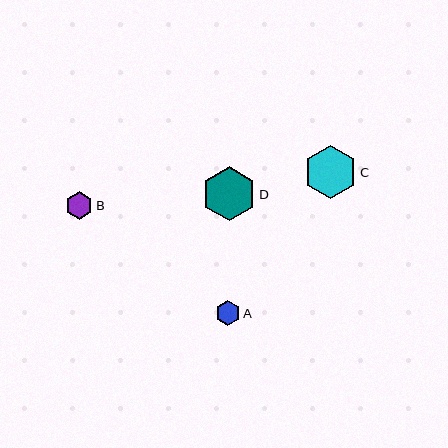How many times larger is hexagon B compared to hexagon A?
Hexagon B is approximately 1.1 times the size of hexagon A.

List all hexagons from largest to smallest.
From largest to smallest: D, C, B, A.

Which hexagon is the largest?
Hexagon D is the largest with a size of approximately 54 pixels.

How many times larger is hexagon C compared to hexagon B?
Hexagon C is approximately 2.0 times the size of hexagon B.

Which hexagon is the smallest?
Hexagon A is the smallest with a size of approximately 24 pixels.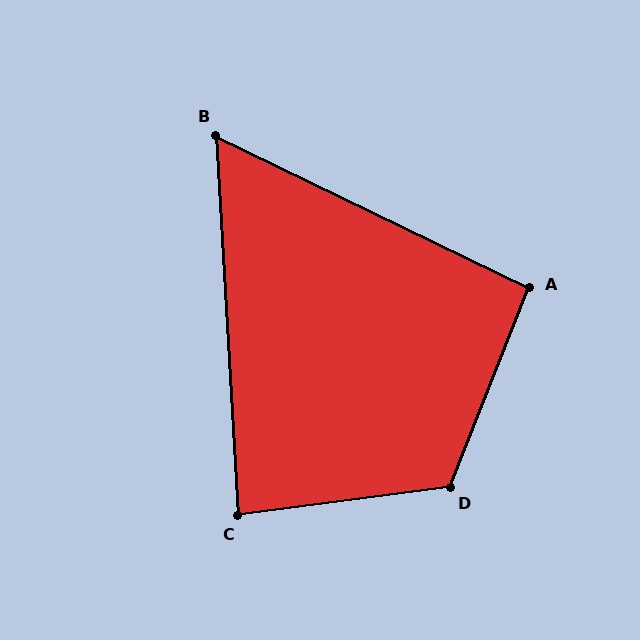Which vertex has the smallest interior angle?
B, at approximately 61 degrees.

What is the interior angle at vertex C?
Approximately 86 degrees (approximately right).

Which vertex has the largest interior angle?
D, at approximately 119 degrees.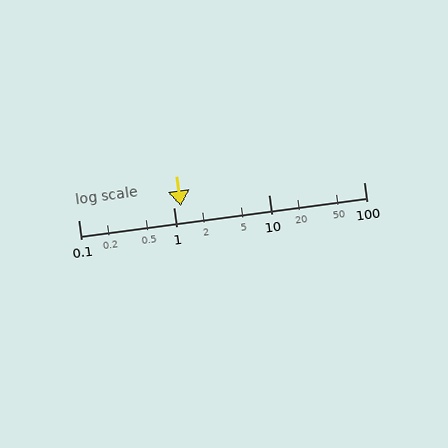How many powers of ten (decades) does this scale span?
The scale spans 3 decades, from 0.1 to 100.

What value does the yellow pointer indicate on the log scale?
The pointer indicates approximately 1.2.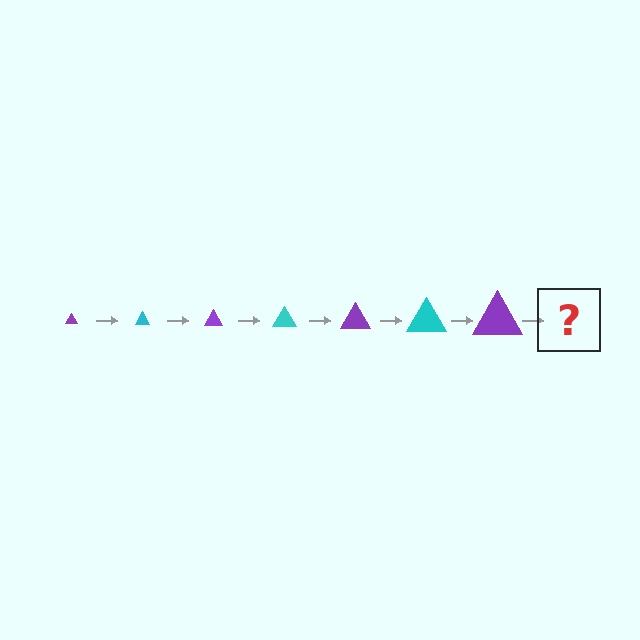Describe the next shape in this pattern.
It should be a cyan triangle, larger than the previous one.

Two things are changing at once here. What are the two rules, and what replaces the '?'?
The two rules are that the triangle grows larger each step and the color cycles through purple and cyan. The '?' should be a cyan triangle, larger than the previous one.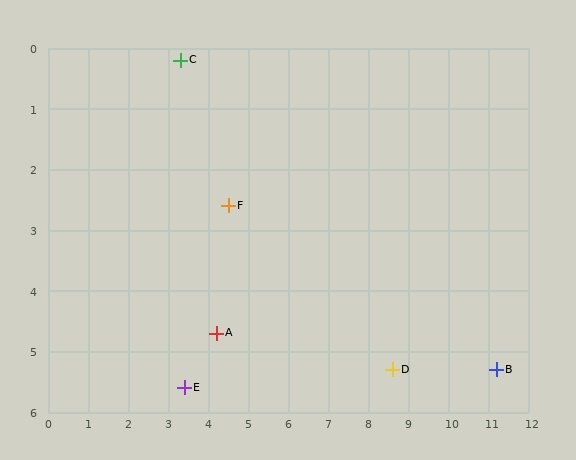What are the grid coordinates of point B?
Point B is at approximately (11.2, 5.3).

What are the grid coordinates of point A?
Point A is at approximately (4.2, 4.7).